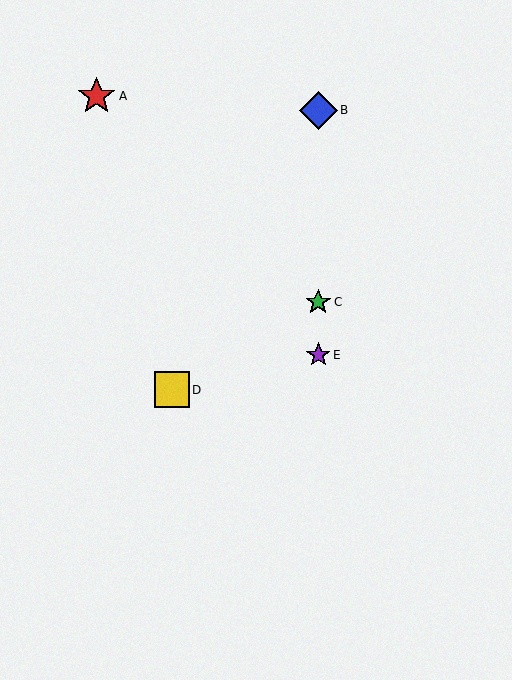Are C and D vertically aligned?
No, C is at x≈318 and D is at x≈172.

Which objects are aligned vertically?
Objects B, C, E are aligned vertically.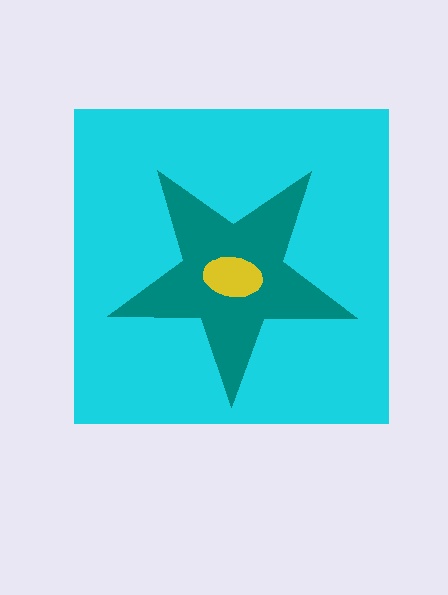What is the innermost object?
The yellow ellipse.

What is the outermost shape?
The cyan square.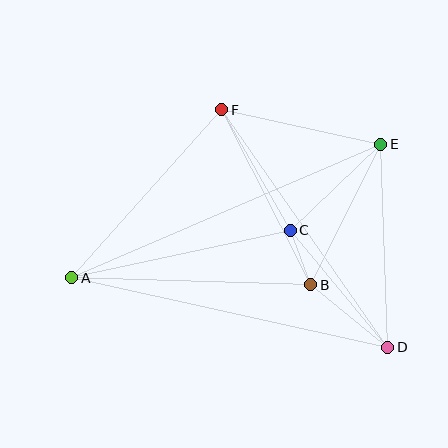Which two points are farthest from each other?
Points A and E are farthest from each other.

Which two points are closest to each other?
Points B and C are closest to each other.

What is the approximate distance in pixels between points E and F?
The distance between E and F is approximately 163 pixels.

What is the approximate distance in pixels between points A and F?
The distance between A and F is approximately 225 pixels.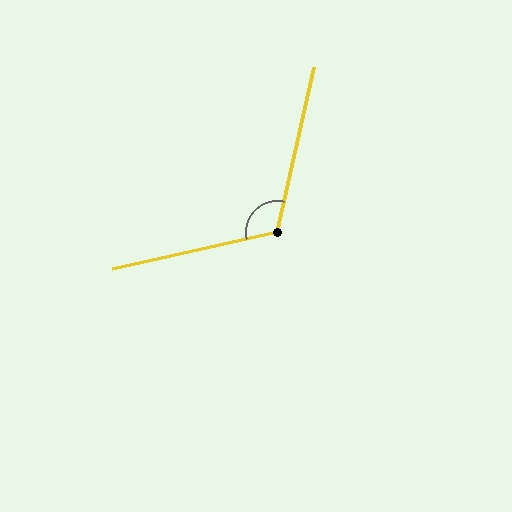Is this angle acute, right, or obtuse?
It is obtuse.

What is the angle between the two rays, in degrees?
Approximately 115 degrees.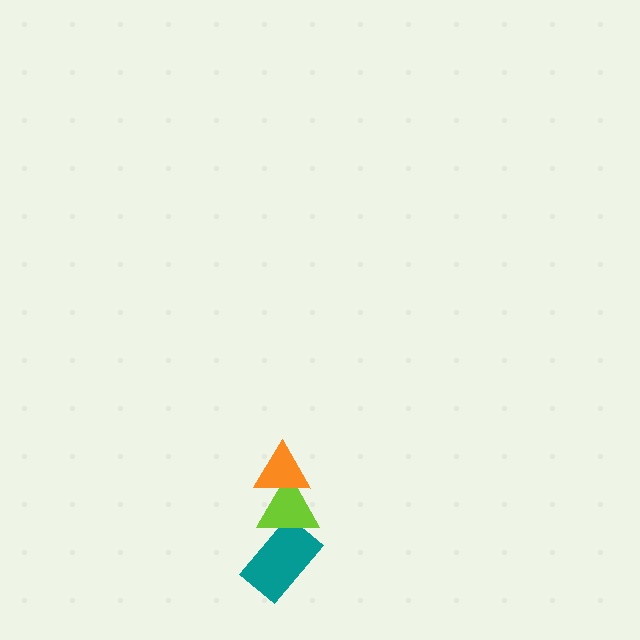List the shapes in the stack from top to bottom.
From top to bottom: the orange triangle, the lime triangle, the teal rectangle.